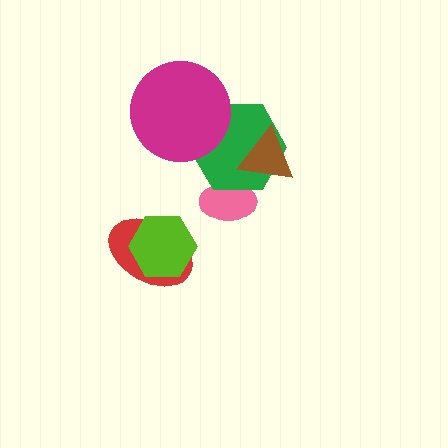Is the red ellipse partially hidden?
Yes, it is partially covered by another shape.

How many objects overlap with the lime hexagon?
1 object overlaps with the lime hexagon.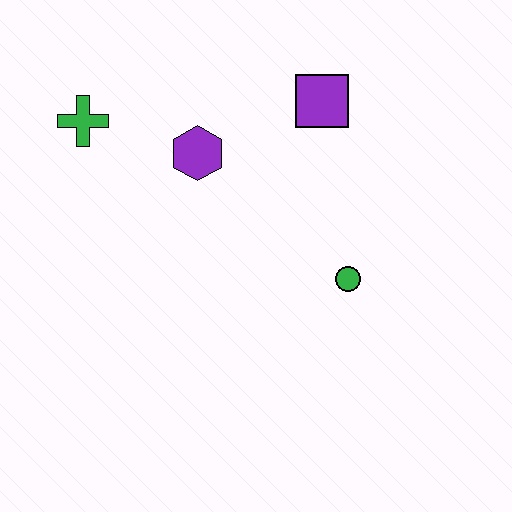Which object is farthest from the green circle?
The green cross is farthest from the green circle.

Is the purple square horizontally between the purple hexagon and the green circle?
Yes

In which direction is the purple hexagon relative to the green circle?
The purple hexagon is to the left of the green circle.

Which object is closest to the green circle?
The purple square is closest to the green circle.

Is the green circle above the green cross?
No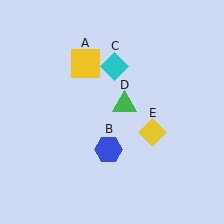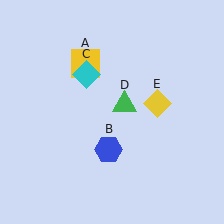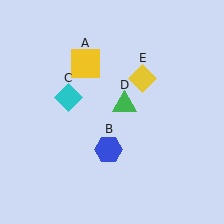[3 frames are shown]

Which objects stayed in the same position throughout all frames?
Yellow square (object A) and blue hexagon (object B) and green triangle (object D) remained stationary.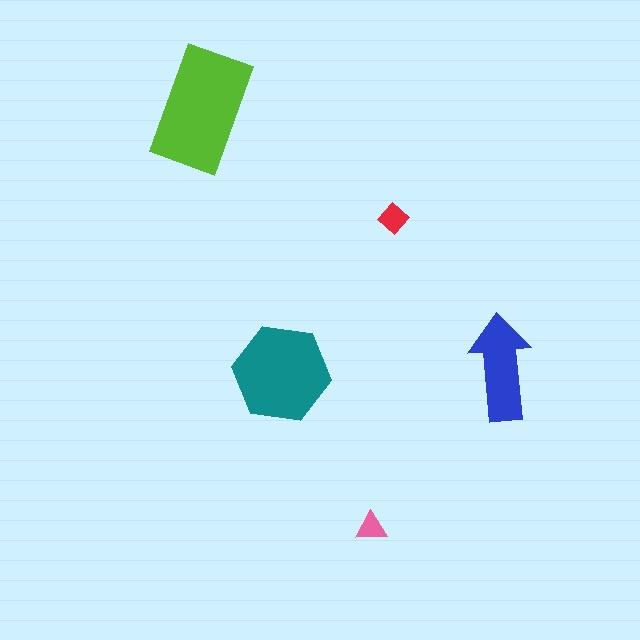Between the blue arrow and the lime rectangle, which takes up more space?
The lime rectangle.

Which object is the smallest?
The pink triangle.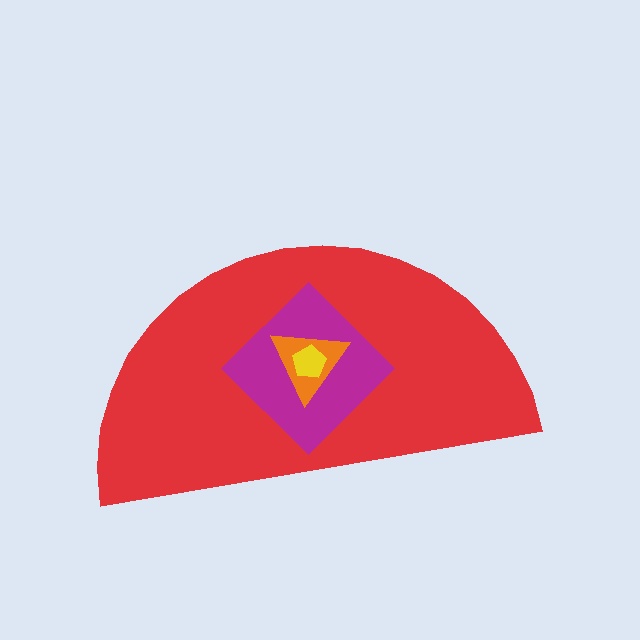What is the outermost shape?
The red semicircle.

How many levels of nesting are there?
4.